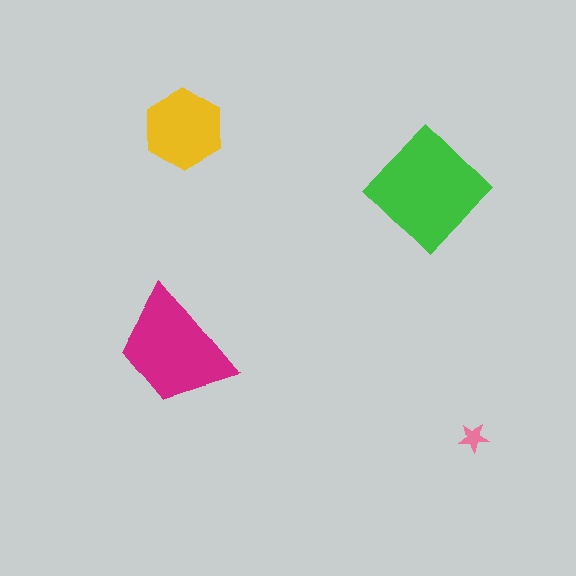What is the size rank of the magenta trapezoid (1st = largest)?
2nd.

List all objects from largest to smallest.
The green diamond, the magenta trapezoid, the yellow hexagon, the pink star.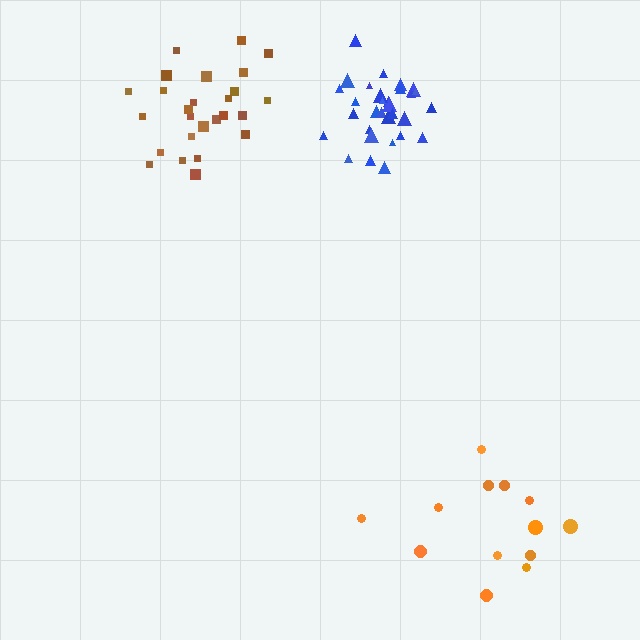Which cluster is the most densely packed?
Blue.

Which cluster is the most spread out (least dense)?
Orange.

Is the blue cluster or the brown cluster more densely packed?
Blue.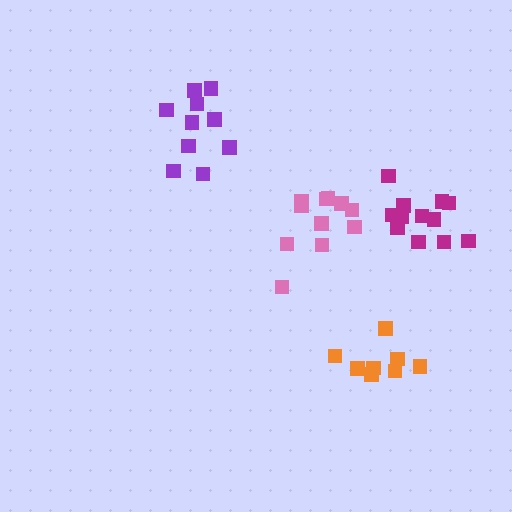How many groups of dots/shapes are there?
There are 4 groups.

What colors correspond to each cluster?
The clusters are colored: purple, pink, magenta, orange.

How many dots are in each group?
Group 1: 10 dots, Group 2: 11 dots, Group 3: 12 dots, Group 4: 8 dots (41 total).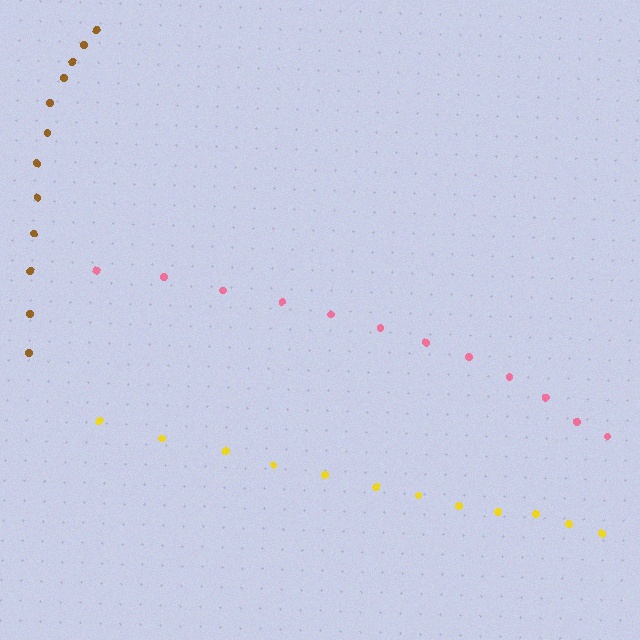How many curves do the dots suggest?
There are 3 distinct paths.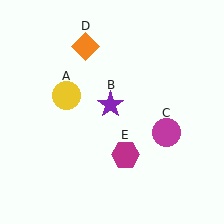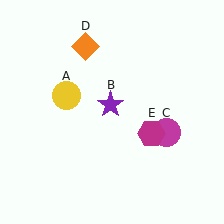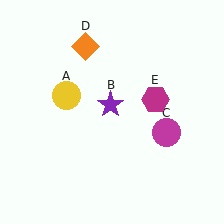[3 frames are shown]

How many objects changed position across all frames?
1 object changed position: magenta hexagon (object E).